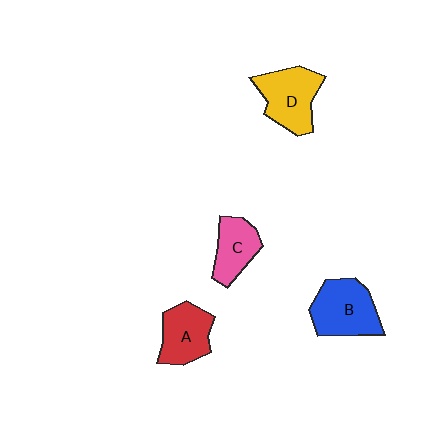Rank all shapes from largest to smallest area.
From largest to smallest: B (blue), D (yellow), A (red), C (pink).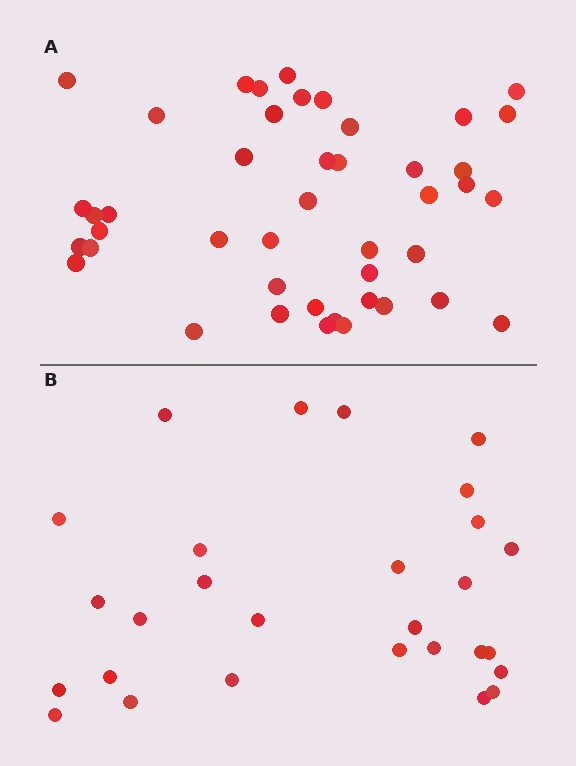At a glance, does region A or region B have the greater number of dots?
Region A (the top region) has more dots.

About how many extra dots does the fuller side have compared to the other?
Region A has approximately 15 more dots than region B.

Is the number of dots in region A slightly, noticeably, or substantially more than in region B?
Region A has substantially more. The ratio is roughly 1.6 to 1.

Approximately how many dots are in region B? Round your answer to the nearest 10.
About 30 dots. (The exact count is 28, which rounds to 30.)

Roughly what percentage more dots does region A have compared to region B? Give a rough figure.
About 55% more.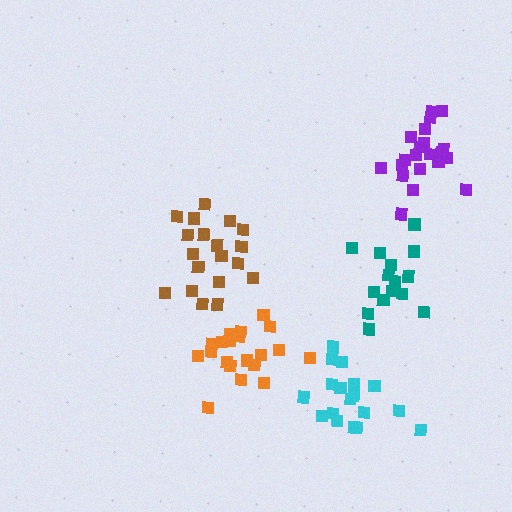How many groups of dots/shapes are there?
There are 5 groups.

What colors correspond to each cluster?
The clusters are colored: brown, purple, cyan, teal, orange.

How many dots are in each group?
Group 1: 19 dots, Group 2: 21 dots, Group 3: 18 dots, Group 4: 15 dots, Group 5: 21 dots (94 total).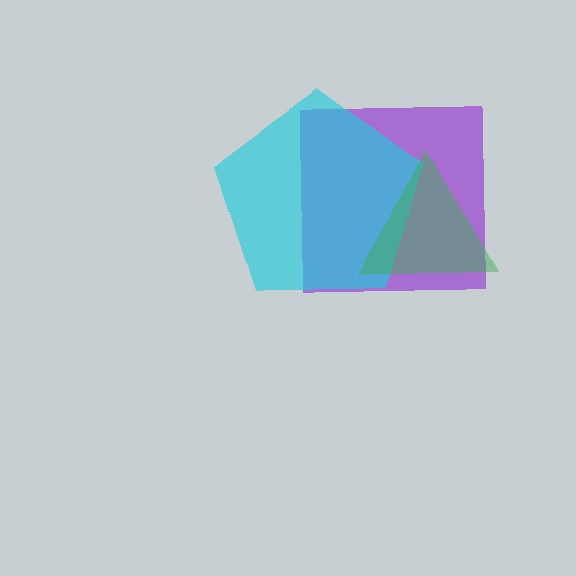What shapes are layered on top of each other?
The layered shapes are: a purple square, a cyan pentagon, a green triangle.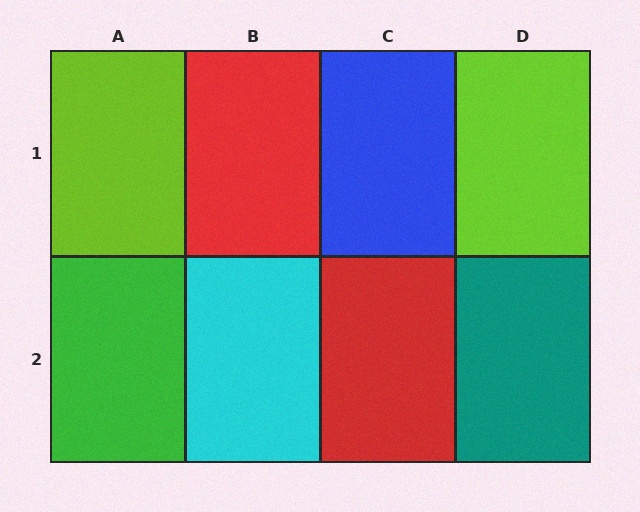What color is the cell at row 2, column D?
Teal.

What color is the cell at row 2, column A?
Green.